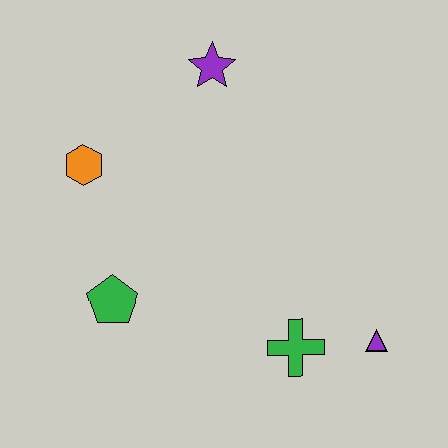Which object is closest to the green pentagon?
The orange hexagon is closest to the green pentagon.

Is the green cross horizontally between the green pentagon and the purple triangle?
Yes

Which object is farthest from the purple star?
The purple triangle is farthest from the purple star.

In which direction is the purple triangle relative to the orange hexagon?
The purple triangle is to the right of the orange hexagon.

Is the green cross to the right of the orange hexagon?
Yes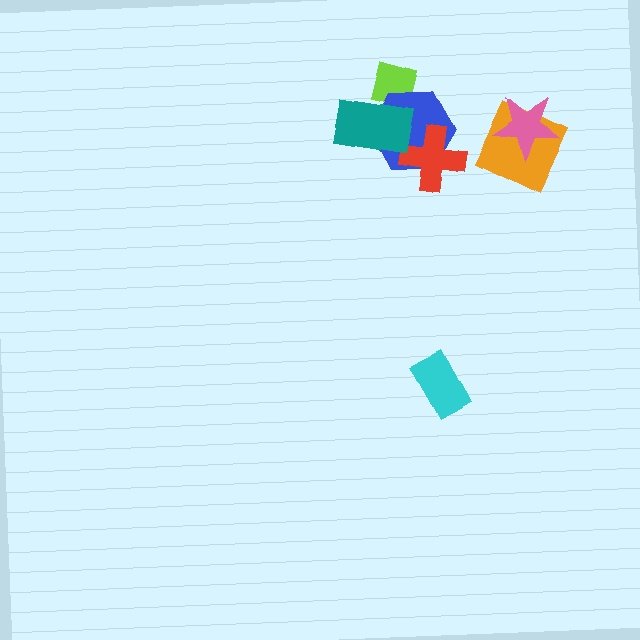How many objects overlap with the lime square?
2 objects overlap with the lime square.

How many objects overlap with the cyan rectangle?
0 objects overlap with the cyan rectangle.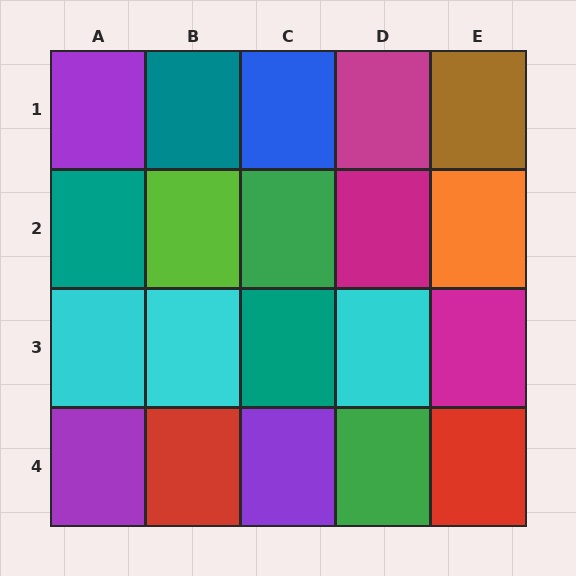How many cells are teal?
3 cells are teal.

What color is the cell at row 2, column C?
Green.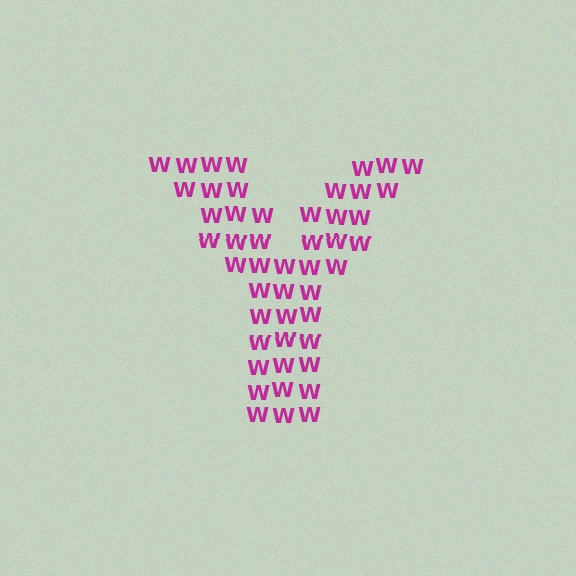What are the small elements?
The small elements are letter W's.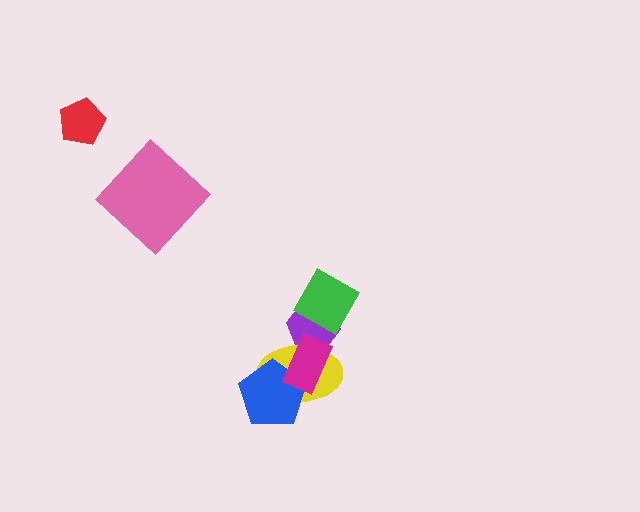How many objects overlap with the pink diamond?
0 objects overlap with the pink diamond.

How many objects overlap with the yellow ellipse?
3 objects overlap with the yellow ellipse.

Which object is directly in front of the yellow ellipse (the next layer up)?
The blue pentagon is directly in front of the yellow ellipse.